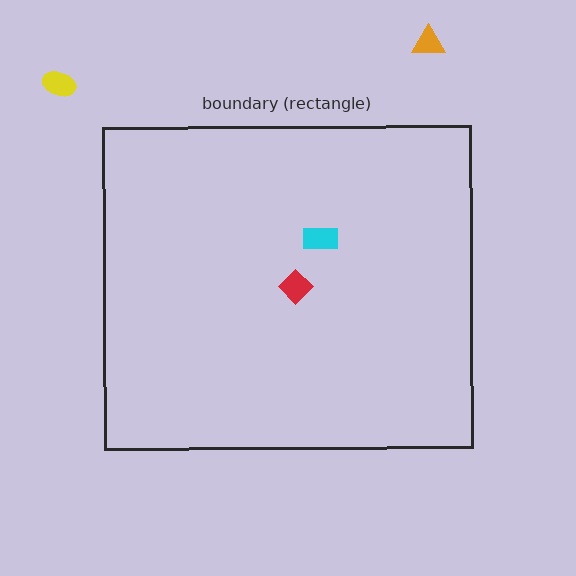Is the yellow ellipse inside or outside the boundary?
Outside.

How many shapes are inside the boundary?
2 inside, 2 outside.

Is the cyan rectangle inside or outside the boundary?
Inside.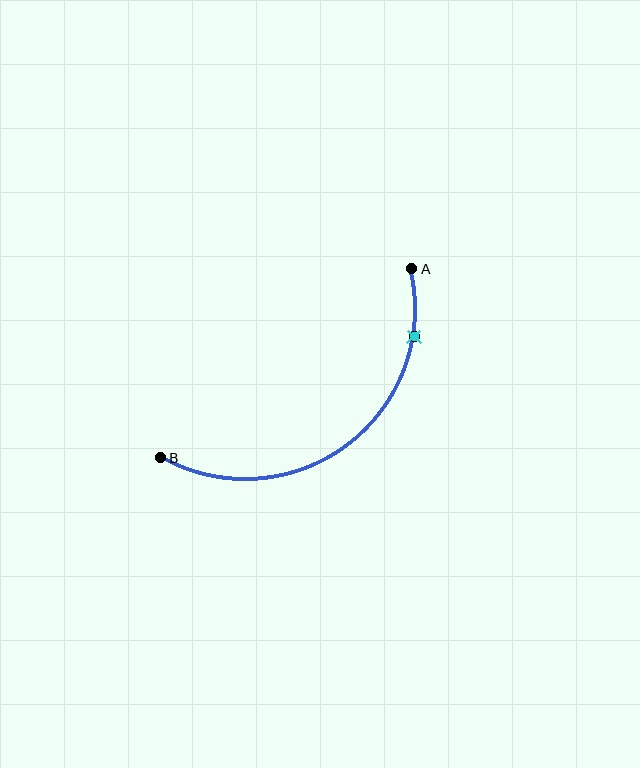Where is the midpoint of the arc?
The arc midpoint is the point on the curve farthest from the straight line joining A and B. It sits below and to the right of that line.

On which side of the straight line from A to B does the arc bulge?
The arc bulges below and to the right of the straight line connecting A and B.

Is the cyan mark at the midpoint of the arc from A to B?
No. The cyan mark lies on the arc but is closer to endpoint A. The arc midpoint would be at the point on the curve equidistant along the arc from both A and B.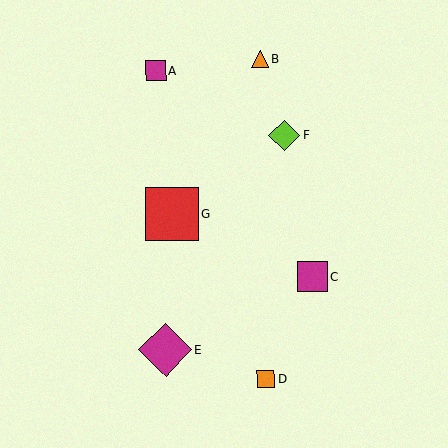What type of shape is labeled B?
Shape B is an orange triangle.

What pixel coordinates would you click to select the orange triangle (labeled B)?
Click at (261, 59) to select the orange triangle B.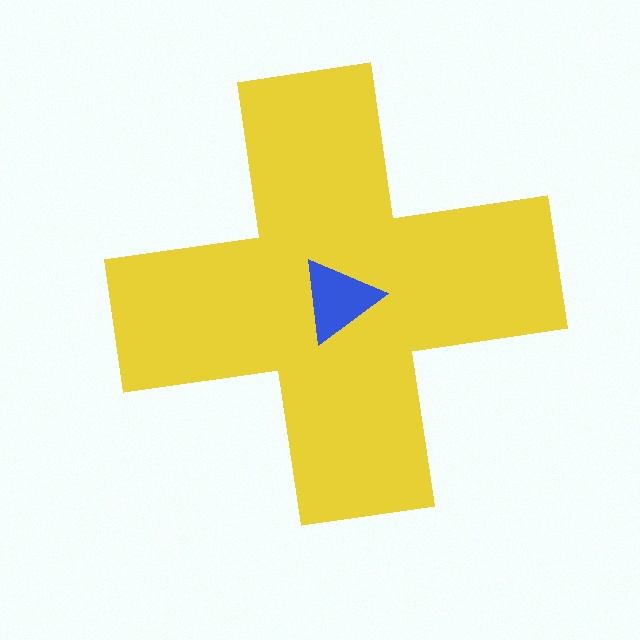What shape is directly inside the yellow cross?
The blue triangle.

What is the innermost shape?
The blue triangle.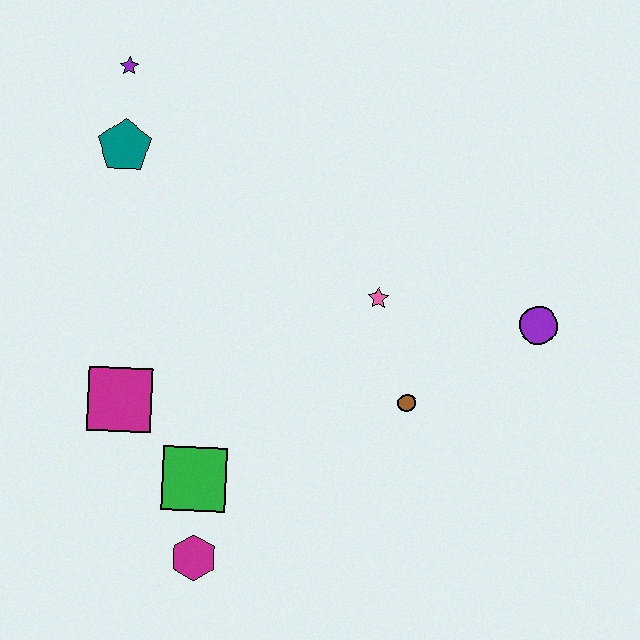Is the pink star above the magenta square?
Yes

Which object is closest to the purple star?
The teal pentagon is closest to the purple star.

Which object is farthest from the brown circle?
The purple star is farthest from the brown circle.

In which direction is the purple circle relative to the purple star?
The purple circle is to the right of the purple star.